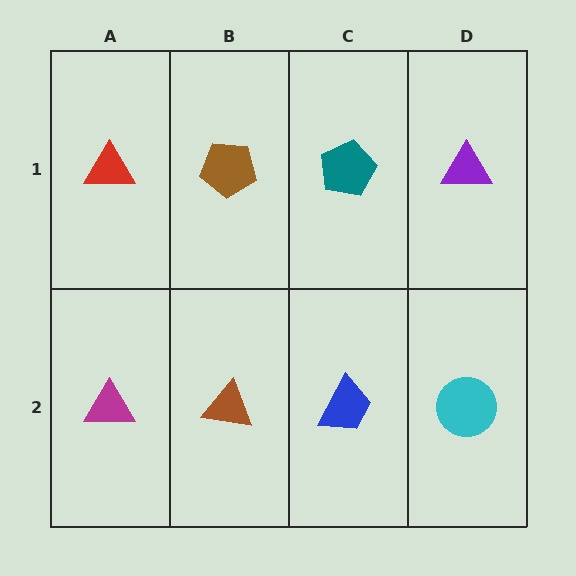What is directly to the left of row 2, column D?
A blue trapezoid.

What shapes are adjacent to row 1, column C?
A blue trapezoid (row 2, column C), a brown pentagon (row 1, column B), a purple triangle (row 1, column D).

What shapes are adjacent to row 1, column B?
A brown triangle (row 2, column B), a red triangle (row 1, column A), a teal pentagon (row 1, column C).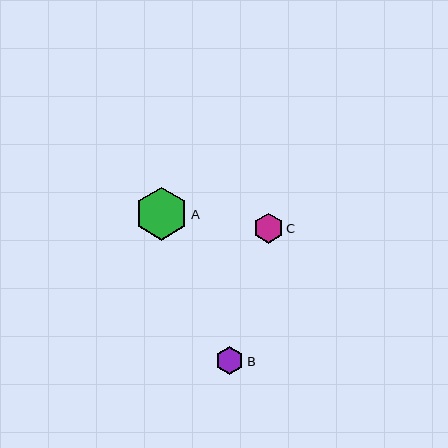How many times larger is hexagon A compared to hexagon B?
Hexagon A is approximately 1.9 times the size of hexagon B.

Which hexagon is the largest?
Hexagon A is the largest with a size of approximately 53 pixels.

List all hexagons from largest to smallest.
From largest to smallest: A, C, B.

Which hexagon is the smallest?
Hexagon B is the smallest with a size of approximately 28 pixels.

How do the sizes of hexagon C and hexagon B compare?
Hexagon C and hexagon B are approximately the same size.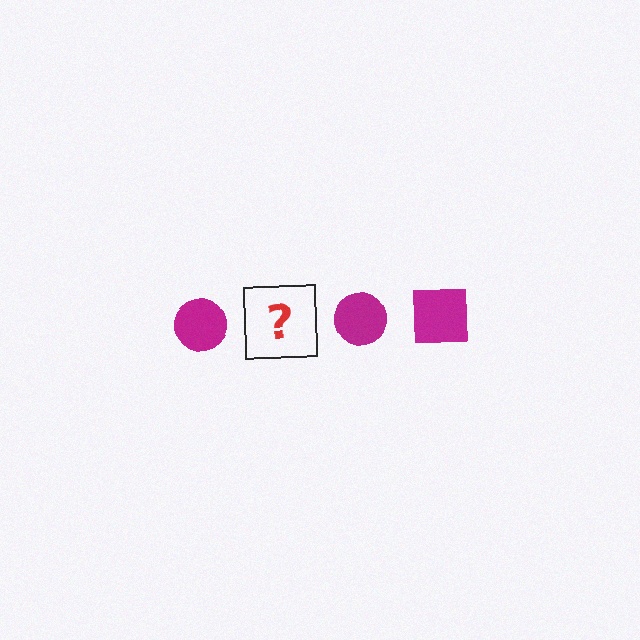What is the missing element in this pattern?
The missing element is a magenta square.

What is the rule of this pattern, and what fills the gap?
The rule is that the pattern cycles through circle, square shapes in magenta. The gap should be filled with a magenta square.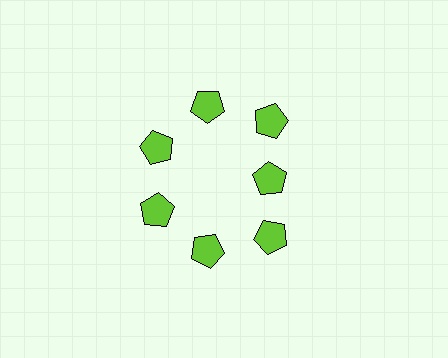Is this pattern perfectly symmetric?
No. The 7 lime pentagons are arranged in a ring, but one element near the 3 o'clock position is pulled inward toward the center, breaking the 7-fold rotational symmetry.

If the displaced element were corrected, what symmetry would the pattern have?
It would have 7-fold rotational symmetry — the pattern would map onto itself every 51 degrees.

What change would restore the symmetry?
The symmetry would be restored by moving it outward, back onto the ring so that all 7 pentagons sit at equal angles and equal distance from the center.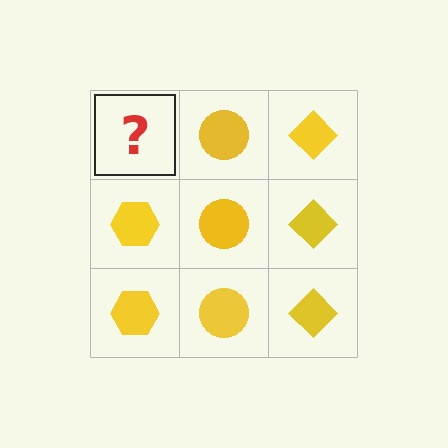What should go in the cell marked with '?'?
The missing cell should contain a yellow hexagon.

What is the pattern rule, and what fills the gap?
The rule is that each column has a consistent shape. The gap should be filled with a yellow hexagon.